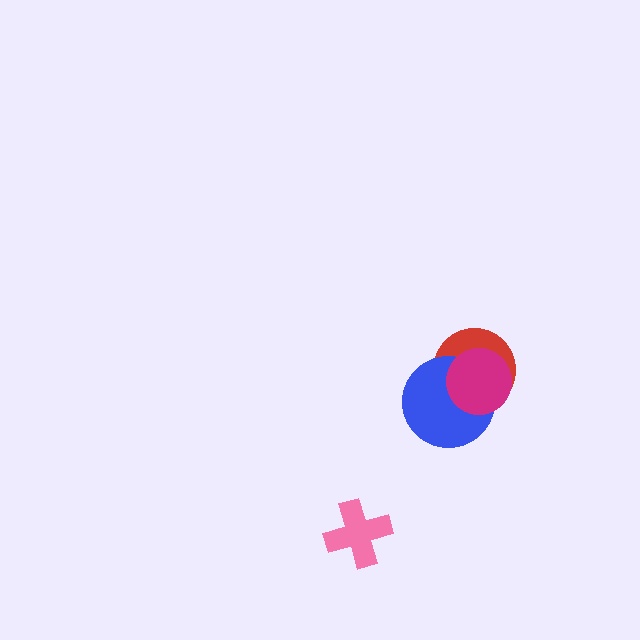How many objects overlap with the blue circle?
2 objects overlap with the blue circle.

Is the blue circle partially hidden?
Yes, it is partially covered by another shape.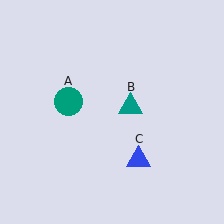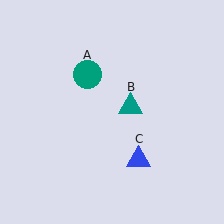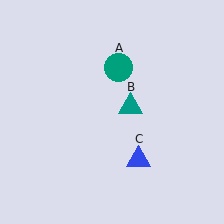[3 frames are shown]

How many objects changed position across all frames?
1 object changed position: teal circle (object A).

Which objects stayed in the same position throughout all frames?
Teal triangle (object B) and blue triangle (object C) remained stationary.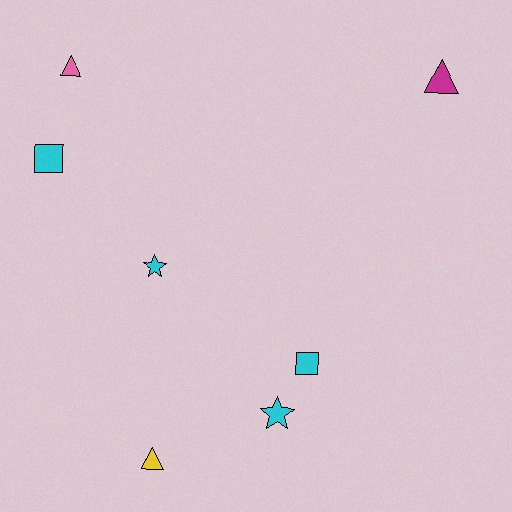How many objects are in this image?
There are 7 objects.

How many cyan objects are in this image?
There are 4 cyan objects.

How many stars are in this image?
There are 2 stars.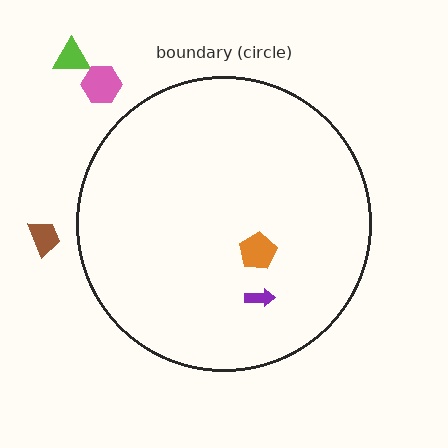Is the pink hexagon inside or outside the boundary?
Outside.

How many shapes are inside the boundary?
2 inside, 3 outside.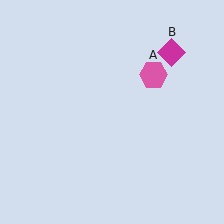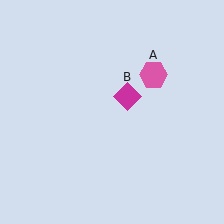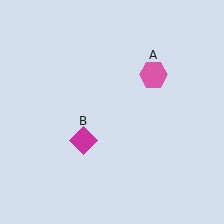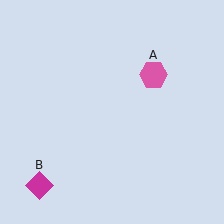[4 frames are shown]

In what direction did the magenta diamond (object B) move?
The magenta diamond (object B) moved down and to the left.